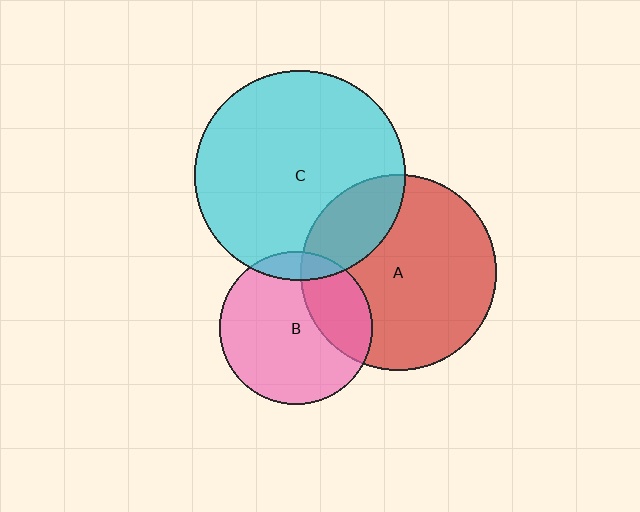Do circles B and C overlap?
Yes.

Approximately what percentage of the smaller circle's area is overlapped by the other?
Approximately 10%.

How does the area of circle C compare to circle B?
Approximately 1.9 times.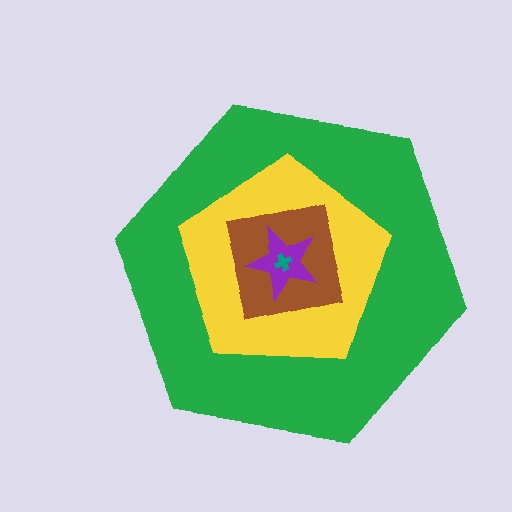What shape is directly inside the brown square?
The purple star.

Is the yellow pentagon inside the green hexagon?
Yes.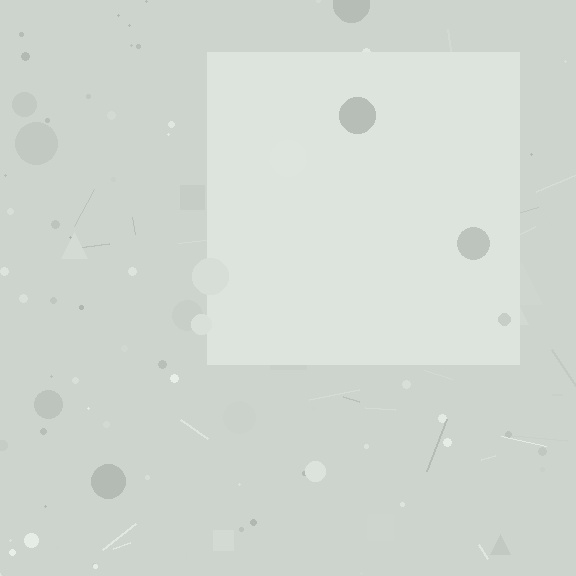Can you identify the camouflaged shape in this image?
The camouflaged shape is a square.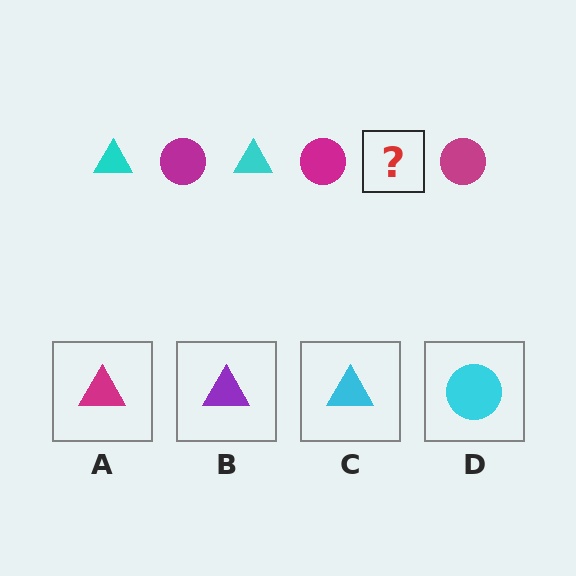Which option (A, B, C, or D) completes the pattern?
C.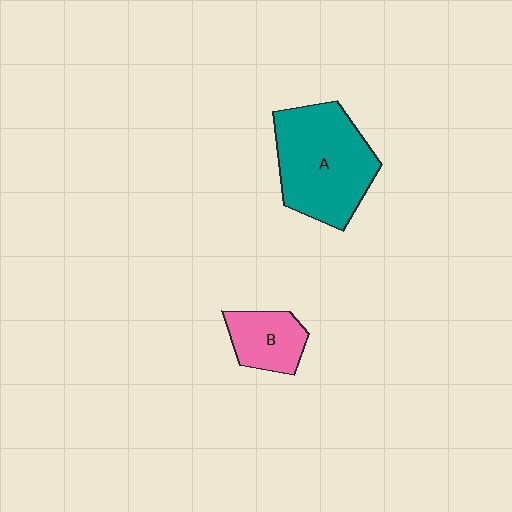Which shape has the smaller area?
Shape B (pink).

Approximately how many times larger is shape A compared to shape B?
Approximately 2.3 times.